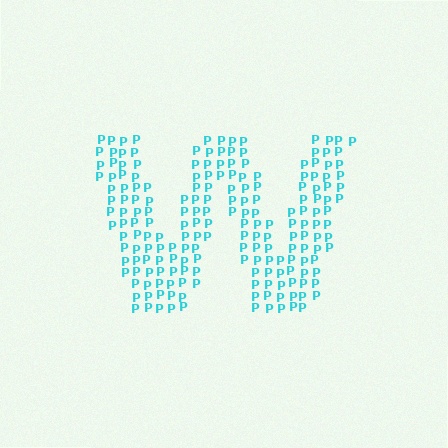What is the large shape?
The large shape is the letter W.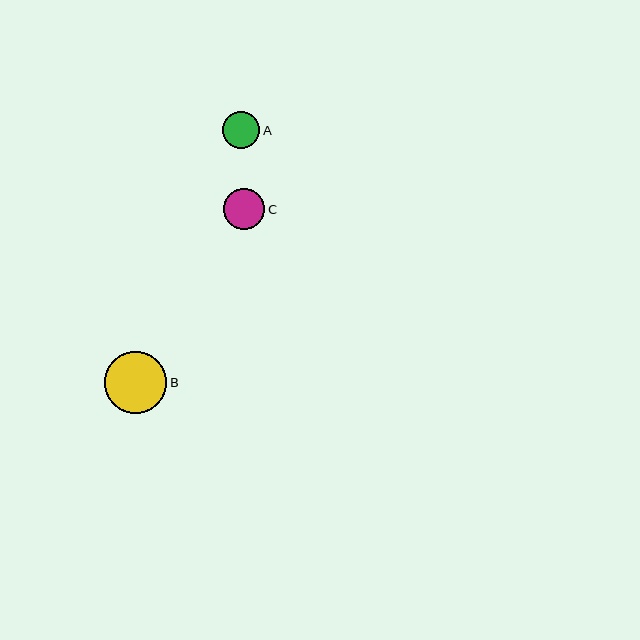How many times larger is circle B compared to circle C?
Circle B is approximately 1.5 times the size of circle C.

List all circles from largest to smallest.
From largest to smallest: B, C, A.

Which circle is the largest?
Circle B is the largest with a size of approximately 63 pixels.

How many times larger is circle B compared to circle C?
Circle B is approximately 1.5 times the size of circle C.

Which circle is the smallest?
Circle A is the smallest with a size of approximately 37 pixels.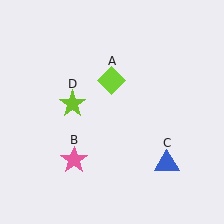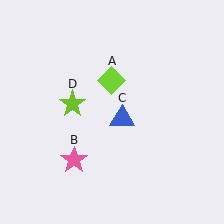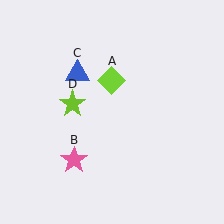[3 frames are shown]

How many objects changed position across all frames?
1 object changed position: blue triangle (object C).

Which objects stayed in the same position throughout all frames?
Lime diamond (object A) and pink star (object B) and lime star (object D) remained stationary.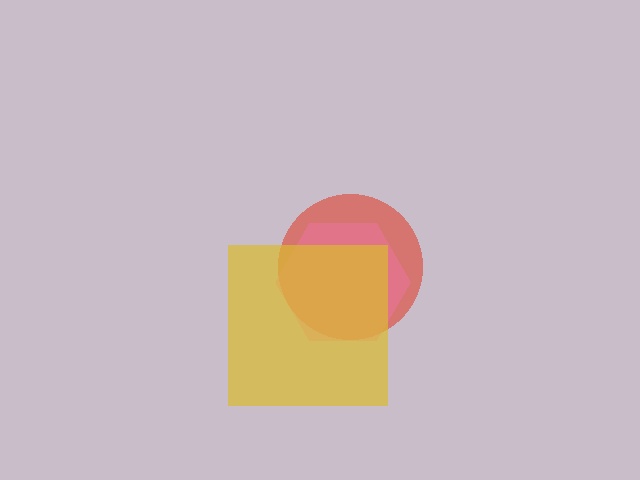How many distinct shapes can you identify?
There are 3 distinct shapes: a red circle, a pink hexagon, a yellow square.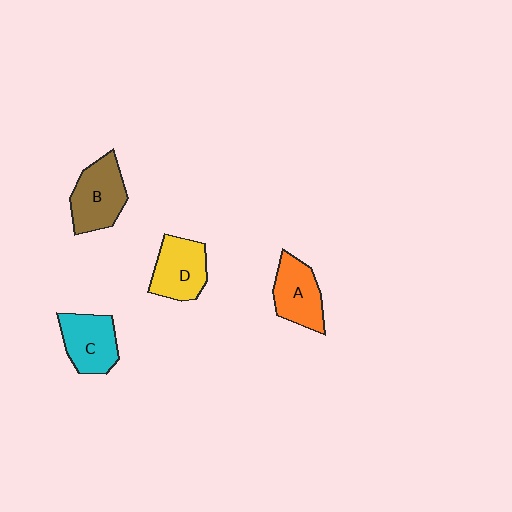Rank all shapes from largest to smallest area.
From largest to smallest: B (brown), D (yellow), C (cyan), A (orange).